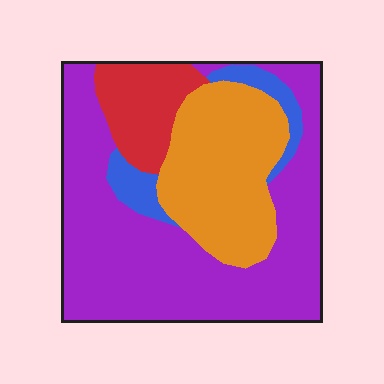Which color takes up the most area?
Purple, at roughly 55%.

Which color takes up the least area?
Blue, at roughly 5%.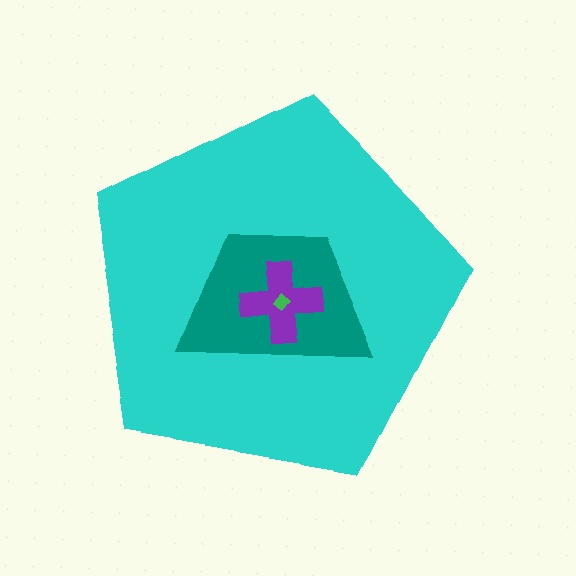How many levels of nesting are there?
4.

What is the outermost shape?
The cyan pentagon.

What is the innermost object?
The green diamond.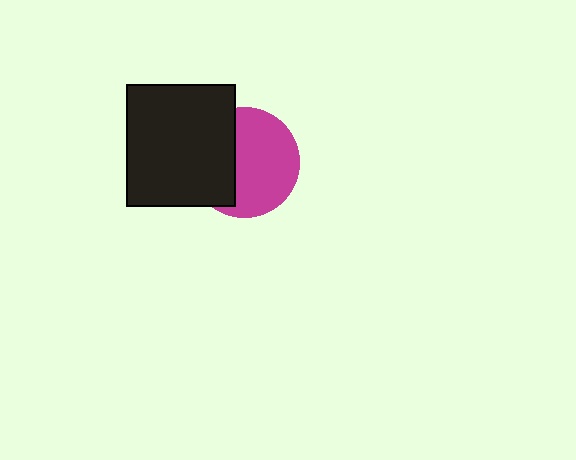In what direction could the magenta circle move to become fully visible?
The magenta circle could move right. That would shift it out from behind the black rectangle entirely.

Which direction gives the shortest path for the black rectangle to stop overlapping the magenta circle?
Moving left gives the shortest separation.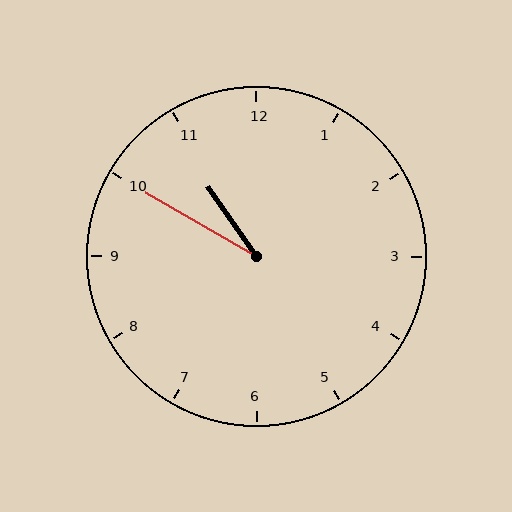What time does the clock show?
10:50.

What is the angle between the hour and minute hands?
Approximately 25 degrees.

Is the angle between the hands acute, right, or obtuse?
It is acute.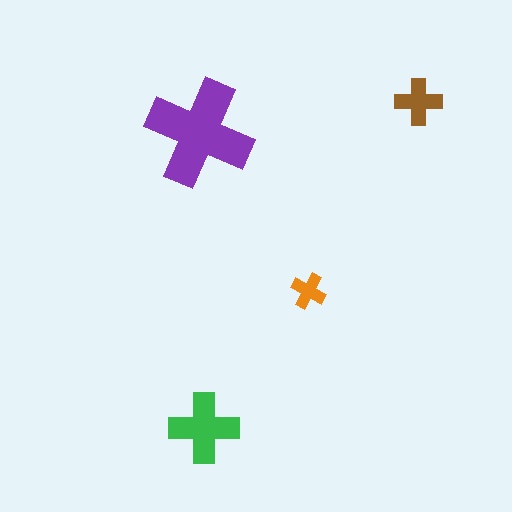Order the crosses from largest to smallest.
the purple one, the green one, the brown one, the orange one.